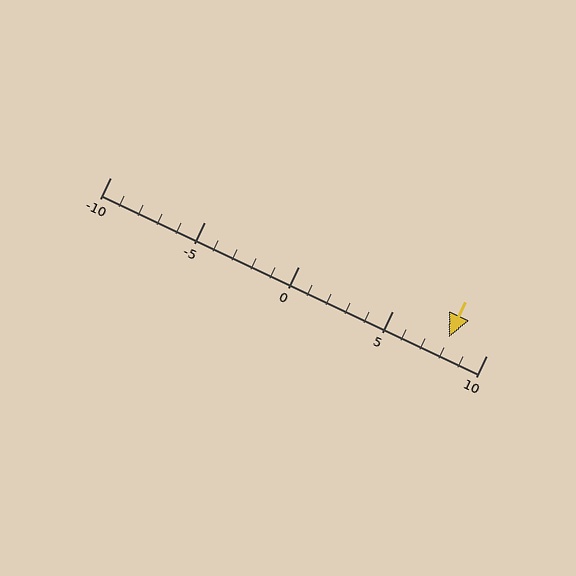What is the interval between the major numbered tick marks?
The major tick marks are spaced 5 units apart.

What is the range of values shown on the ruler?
The ruler shows values from -10 to 10.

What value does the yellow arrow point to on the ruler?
The yellow arrow points to approximately 8.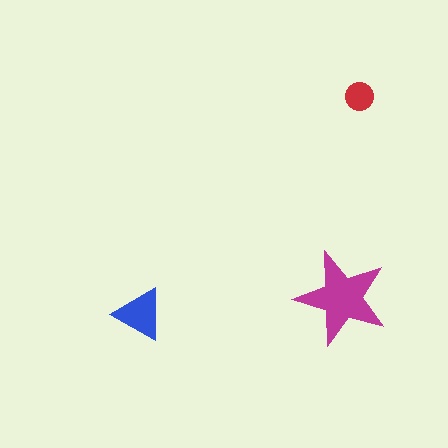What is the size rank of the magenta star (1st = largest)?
1st.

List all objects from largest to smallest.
The magenta star, the blue triangle, the red circle.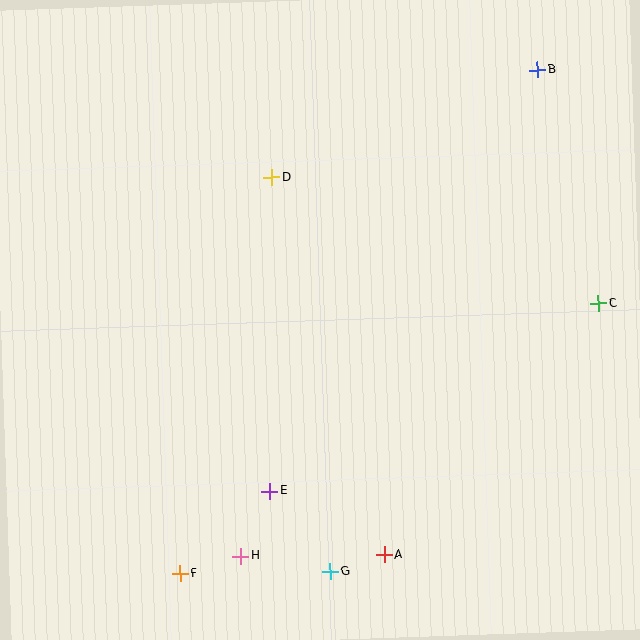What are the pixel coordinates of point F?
Point F is at (180, 574).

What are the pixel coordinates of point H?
Point H is at (241, 556).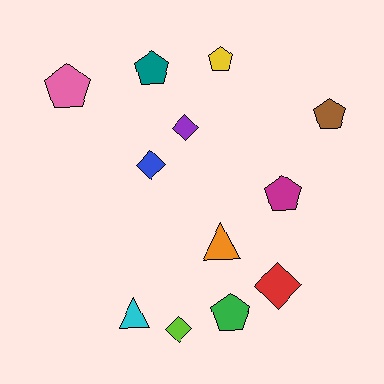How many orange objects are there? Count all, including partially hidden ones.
There is 1 orange object.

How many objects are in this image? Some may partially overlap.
There are 12 objects.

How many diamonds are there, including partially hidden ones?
There are 4 diamonds.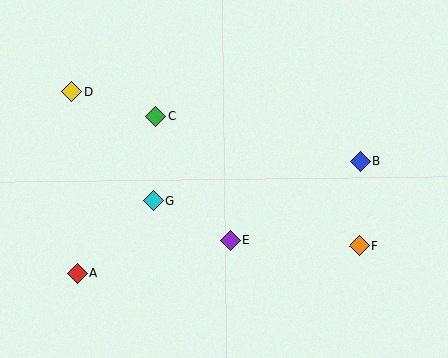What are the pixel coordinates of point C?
Point C is at (156, 116).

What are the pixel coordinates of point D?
Point D is at (71, 92).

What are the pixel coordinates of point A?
Point A is at (77, 273).